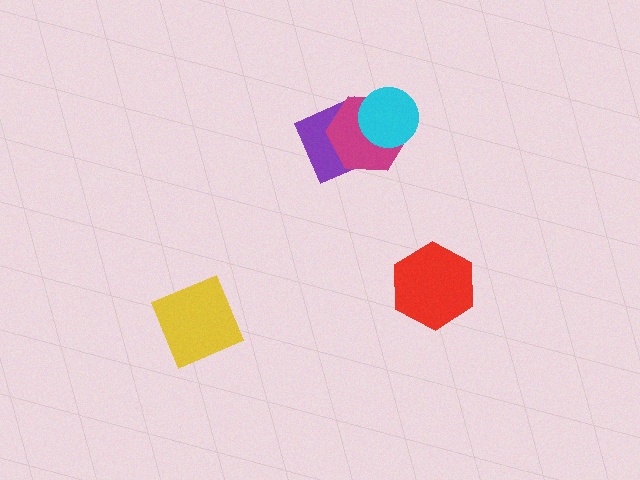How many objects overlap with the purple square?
2 objects overlap with the purple square.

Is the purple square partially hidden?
Yes, it is partially covered by another shape.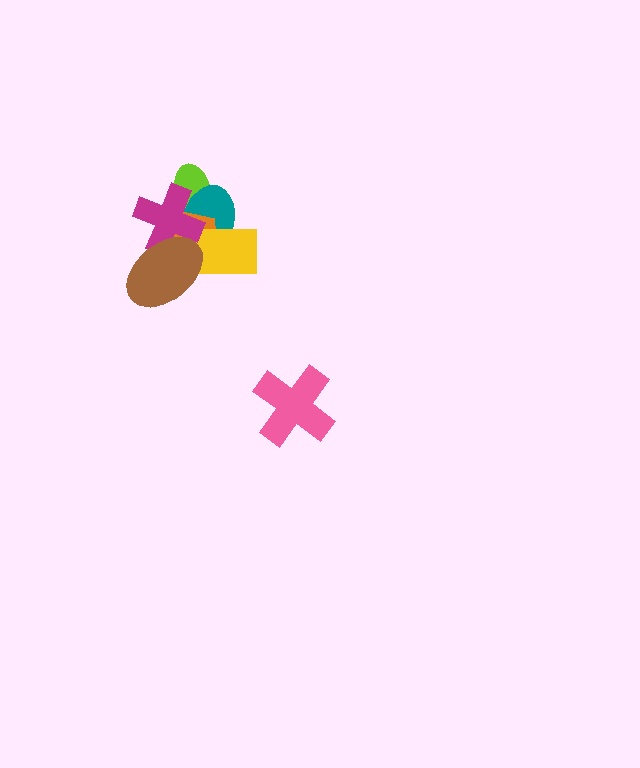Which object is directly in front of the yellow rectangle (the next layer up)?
The magenta cross is directly in front of the yellow rectangle.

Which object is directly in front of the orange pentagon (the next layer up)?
The yellow rectangle is directly in front of the orange pentagon.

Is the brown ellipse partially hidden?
No, no other shape covers it.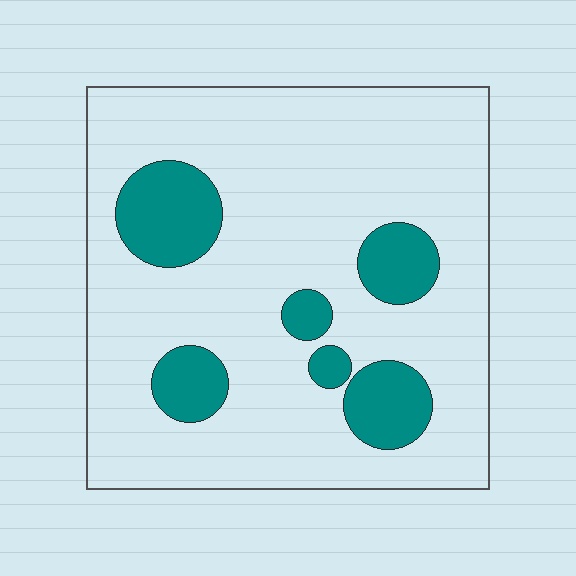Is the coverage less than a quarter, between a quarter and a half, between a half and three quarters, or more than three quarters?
Less than a quarter.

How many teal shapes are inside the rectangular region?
6.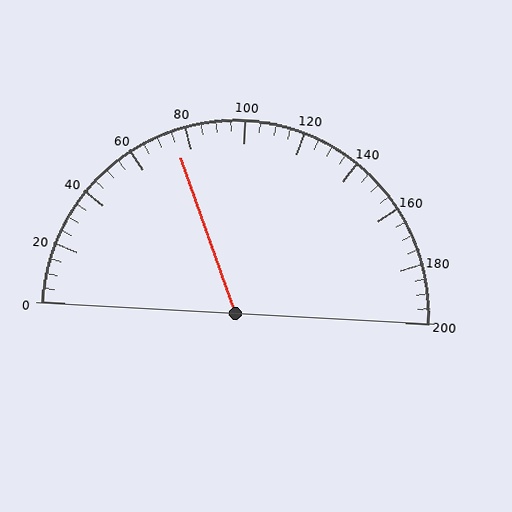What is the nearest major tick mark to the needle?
The nearest major tick mark is 80.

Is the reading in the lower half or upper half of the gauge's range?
The reading is in the lower half of the range (0 to 200).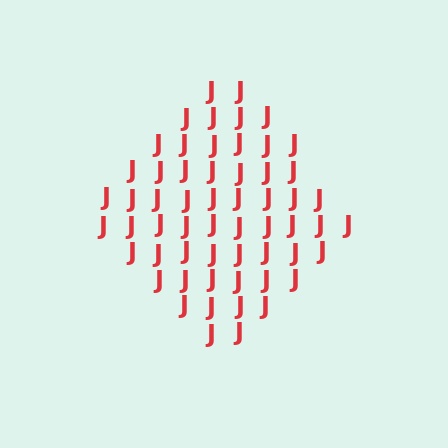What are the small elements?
The small elements are letter J's.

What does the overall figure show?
The overall figure shows a diamond.